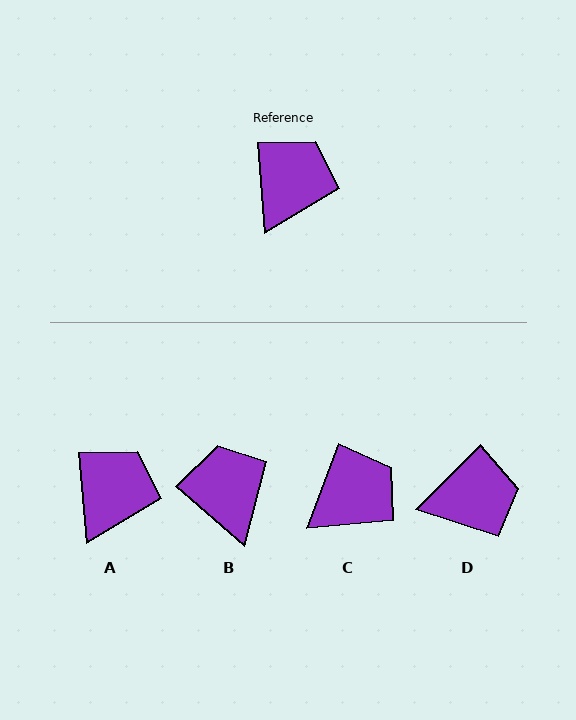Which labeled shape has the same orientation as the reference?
A.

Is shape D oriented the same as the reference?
No, it is off by about 49 degrees.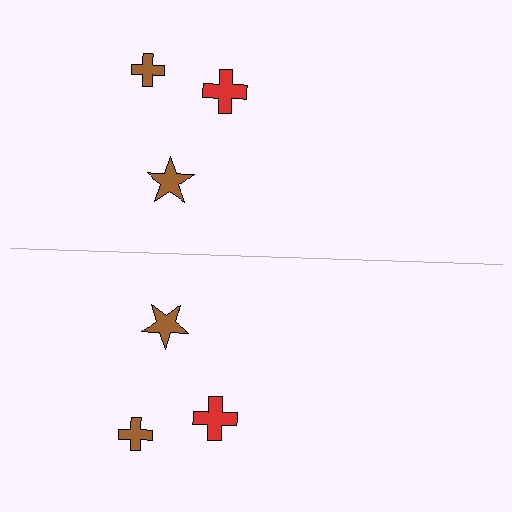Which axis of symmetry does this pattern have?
The pattern has a horizontal axis of symmetry running through the center of the image.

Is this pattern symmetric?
Yes, this pattern has bilateral (reflection) symmetry.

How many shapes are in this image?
There are 6 shapes in this image.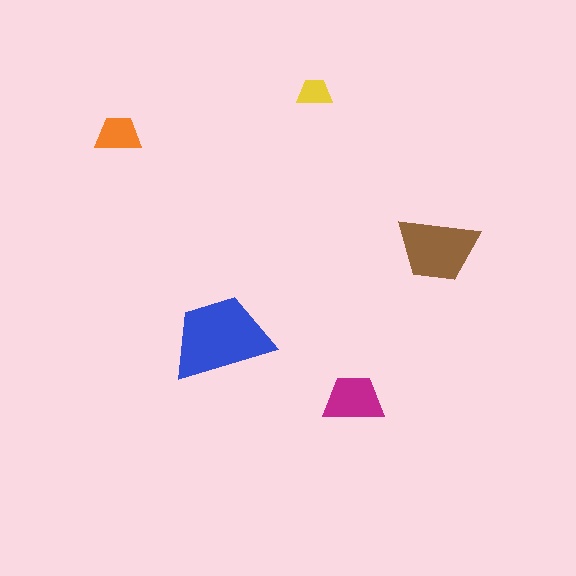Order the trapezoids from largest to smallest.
the blue one, the brown one, the magenta one, the orange one, the yellow one.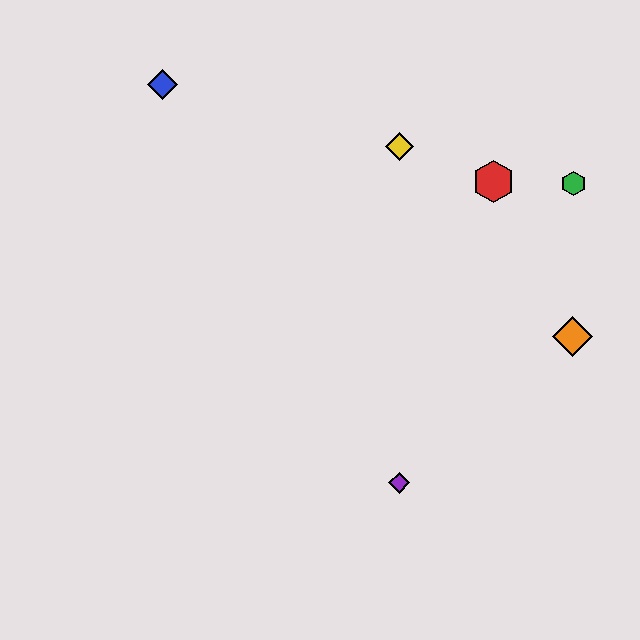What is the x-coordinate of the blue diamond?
The blue diamond is at x≈163.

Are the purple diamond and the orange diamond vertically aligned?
No, the purple diamond is at x≈399 and the orange diamond is at x≈573.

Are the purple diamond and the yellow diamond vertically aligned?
Yes, both are at x≈399.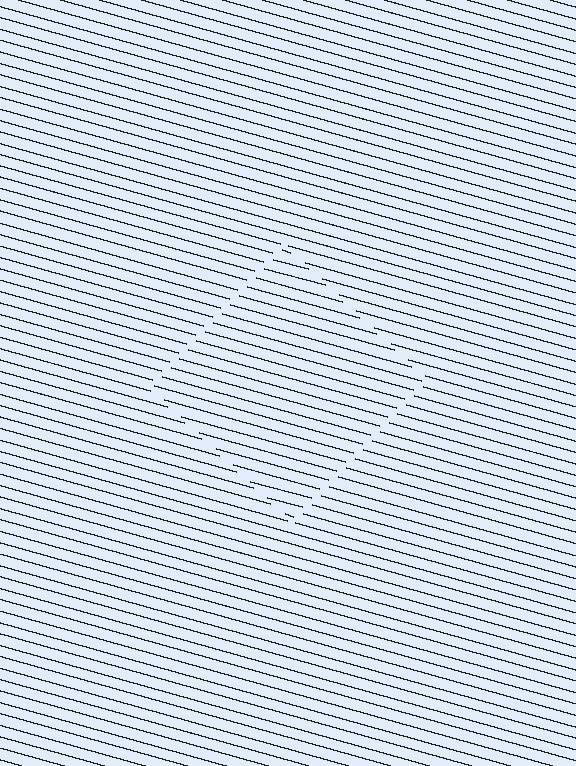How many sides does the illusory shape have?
4 sides — the line-ends trace a square.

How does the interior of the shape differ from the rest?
The interior of the shape contains the same grating, shifted by half a period — the contour is defined by the phase discontinuity where line-ends from the inner and outer gratings abut.